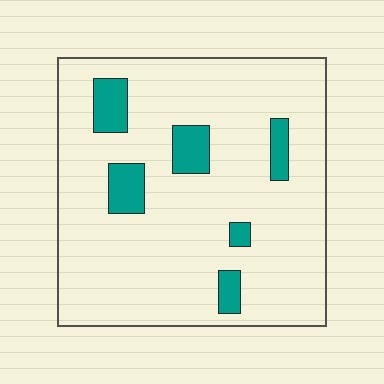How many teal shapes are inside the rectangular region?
6.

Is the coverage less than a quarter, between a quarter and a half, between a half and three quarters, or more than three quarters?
Less than a quarter.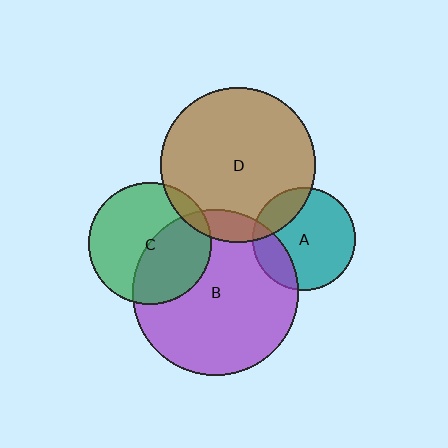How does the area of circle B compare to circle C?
Approximately 1.8 times.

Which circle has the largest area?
Circle B (purple).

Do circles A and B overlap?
Yes.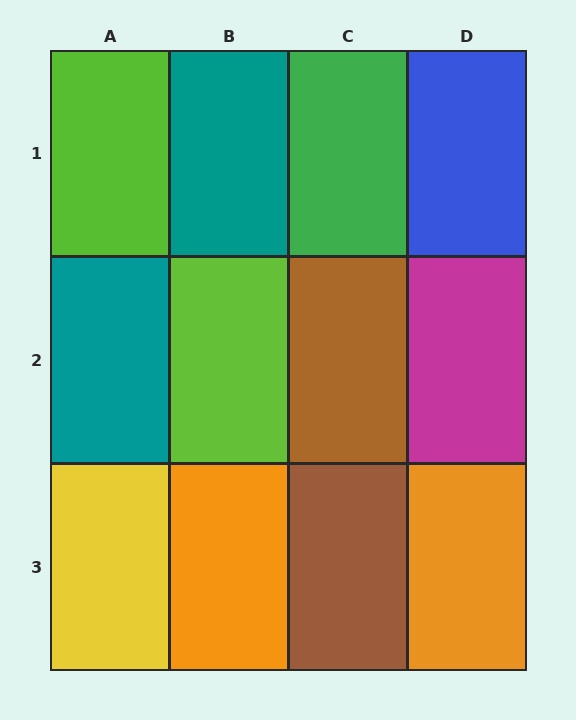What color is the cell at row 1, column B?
Teal.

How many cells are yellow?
1 cell is yellow.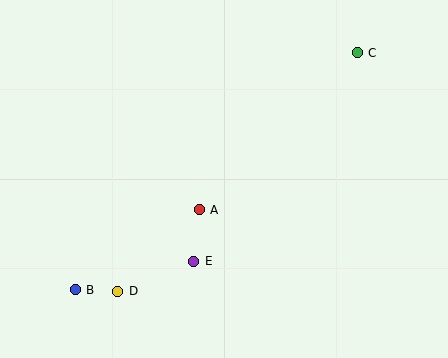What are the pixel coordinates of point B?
Point B is at (75, 290).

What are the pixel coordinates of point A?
Point A is at (199, 210).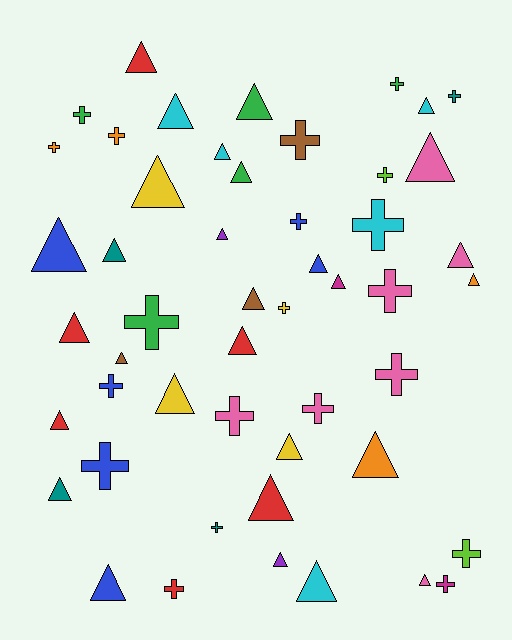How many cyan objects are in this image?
There are 5 cyan objects.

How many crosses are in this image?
There are 21 crosses.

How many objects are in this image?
There are 50 objects.